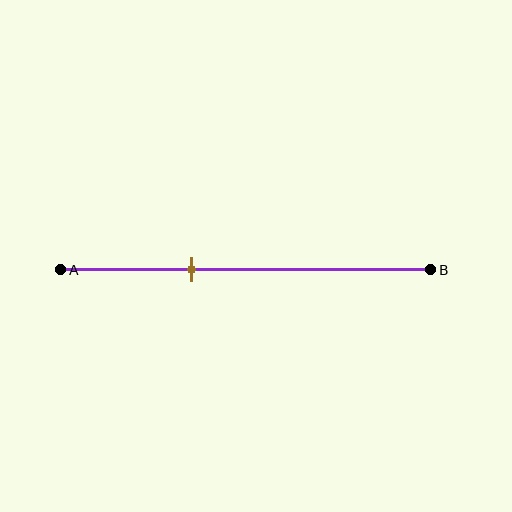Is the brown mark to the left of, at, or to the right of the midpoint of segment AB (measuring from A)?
The brown mark is to the left of the midpoint of segment AB.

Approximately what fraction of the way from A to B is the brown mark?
The brown mark is approximately 35% of the way from A to B.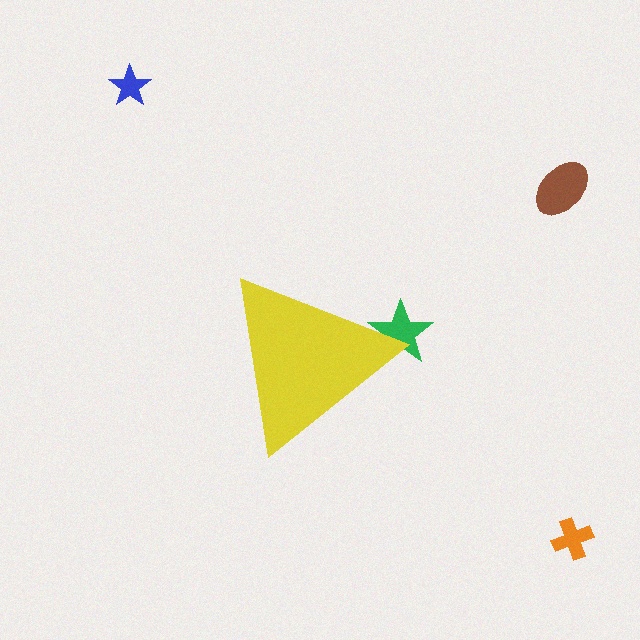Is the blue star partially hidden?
No, the blue star is fully visible.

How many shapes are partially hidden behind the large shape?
1 shape is partially hidden.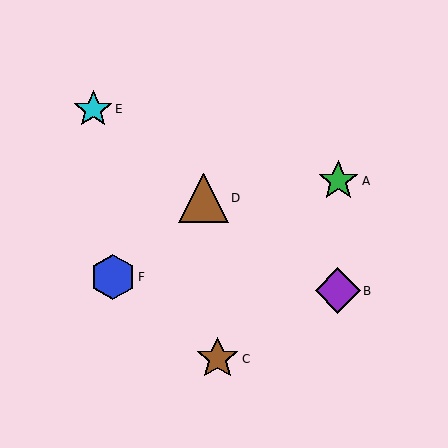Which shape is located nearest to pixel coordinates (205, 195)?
The brown triangle (labeled D) at (203, 198) is nearest to that location.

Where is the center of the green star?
The center of the green star is at (338, 181).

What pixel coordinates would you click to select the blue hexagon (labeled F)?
Click at (113, 277) to select the blue hexagon F.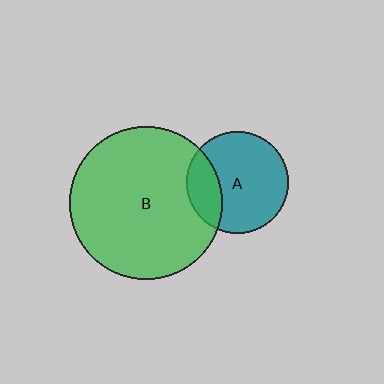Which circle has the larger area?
Circle B (green).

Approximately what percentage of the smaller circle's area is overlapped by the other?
Approximately 25%.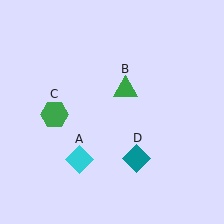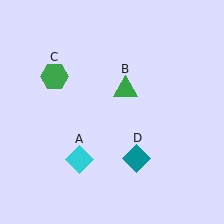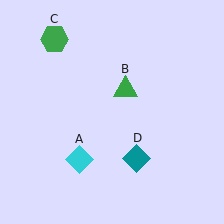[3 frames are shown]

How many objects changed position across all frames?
1 object changed position: green hexagon (object C).